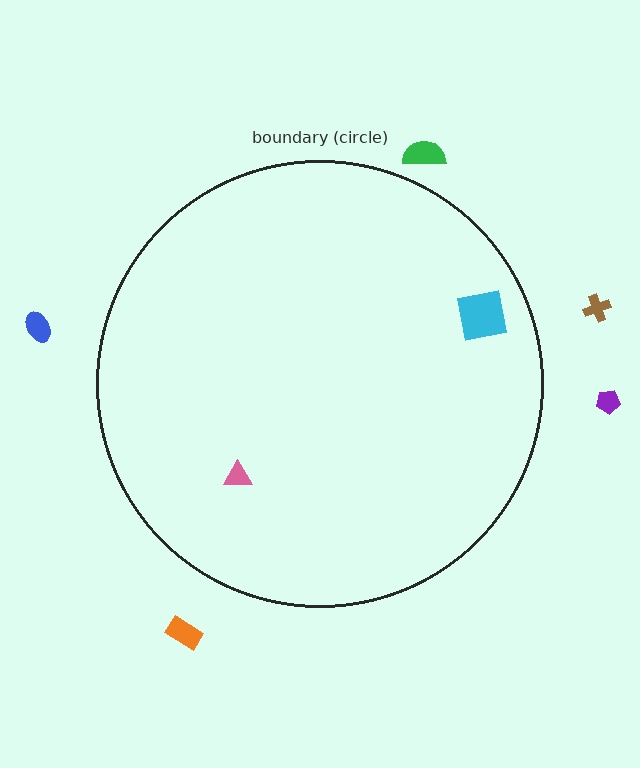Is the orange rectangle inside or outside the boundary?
Outside.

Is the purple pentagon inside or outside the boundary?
Outside.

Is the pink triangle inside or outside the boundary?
Inside.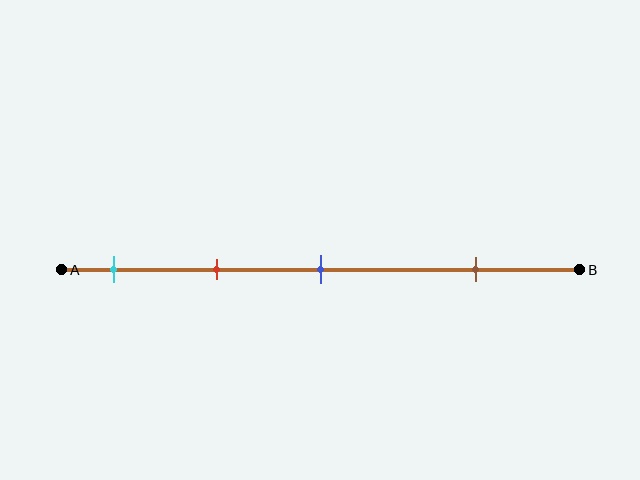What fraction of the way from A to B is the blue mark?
The blue mark is approximately 50% (0.5) of the way from A to B.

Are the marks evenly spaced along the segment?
No, the marks are not evenly spaced.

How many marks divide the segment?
There are 4 marks dividing the segment.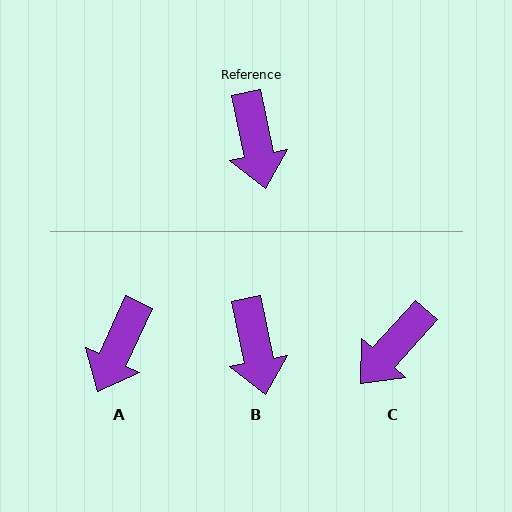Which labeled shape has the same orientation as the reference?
B.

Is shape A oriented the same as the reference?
No, it is off by about 36 degrees.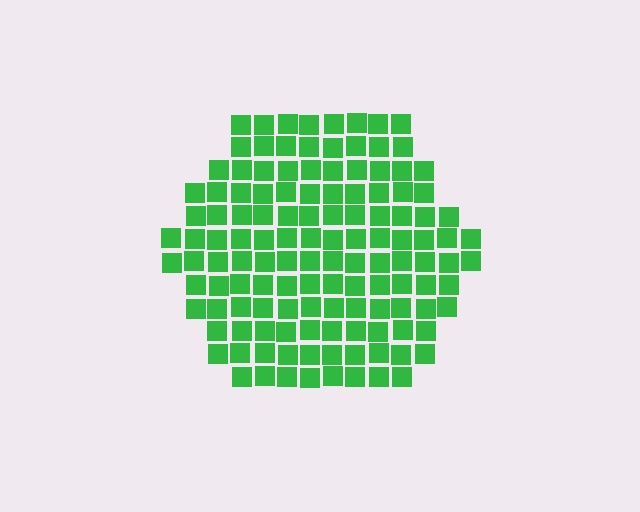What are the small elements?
The small elements are squares.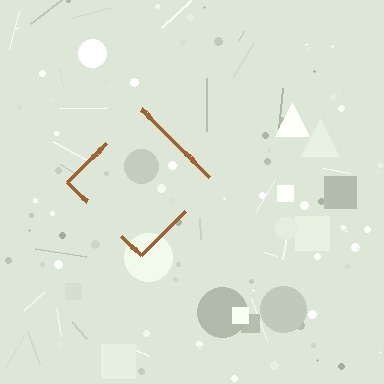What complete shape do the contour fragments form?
The contour fragments form a diamond.